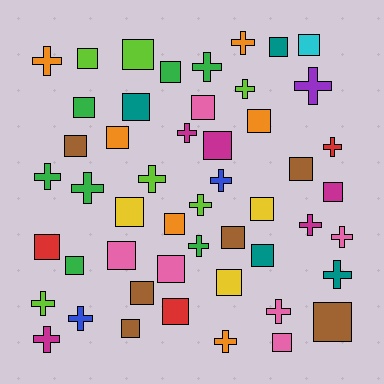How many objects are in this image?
There are 50 objects.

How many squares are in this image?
There are 29 squares.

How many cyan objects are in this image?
There is 1 cyan object.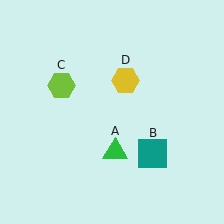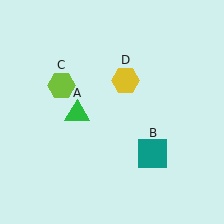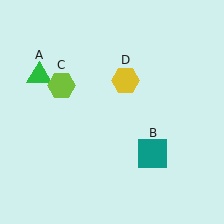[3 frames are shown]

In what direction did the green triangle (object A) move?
The green triangle (object A) moved up and to the left.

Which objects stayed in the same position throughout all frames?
Teal square (object B) and lime hexagon (object C) and yellow hexagon (object D) remained stationary.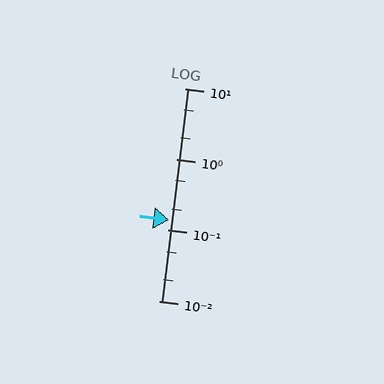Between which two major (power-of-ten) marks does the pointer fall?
The pointer is between 0.1 and 1.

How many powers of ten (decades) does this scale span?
The scale spans 3 decades, from 0.01 to 10.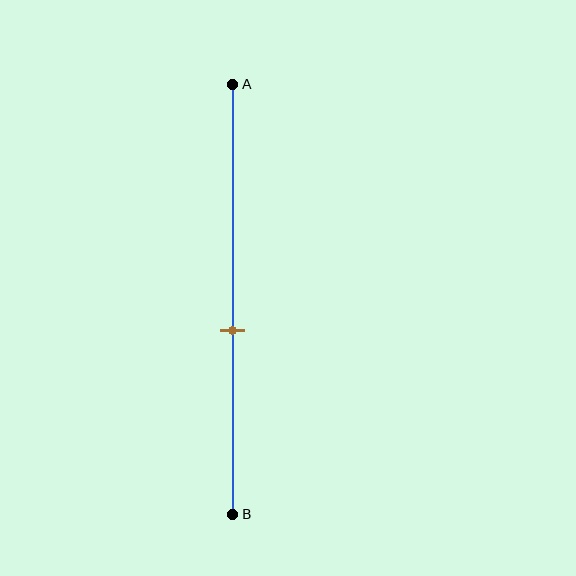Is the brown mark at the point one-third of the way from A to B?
No, the mark is at about 55% from A, not at the 33% one-third point.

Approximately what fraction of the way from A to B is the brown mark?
The brown mark is approximately 55% of the way from A to B.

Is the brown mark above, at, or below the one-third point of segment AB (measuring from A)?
The brown mark is below the one-third point of segment AB.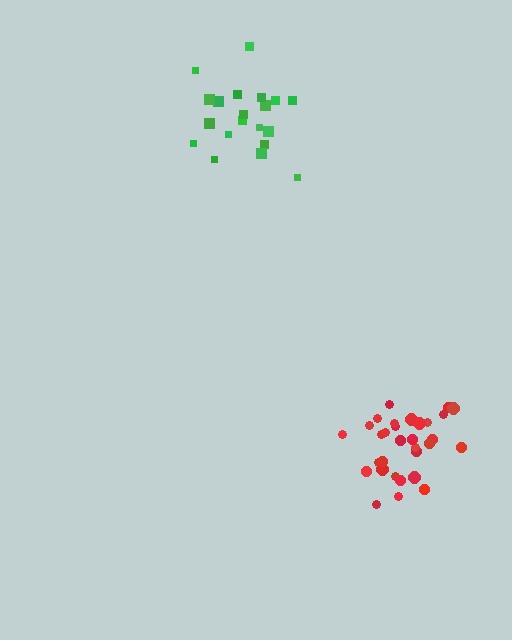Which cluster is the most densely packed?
Red.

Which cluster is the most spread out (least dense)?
Green.